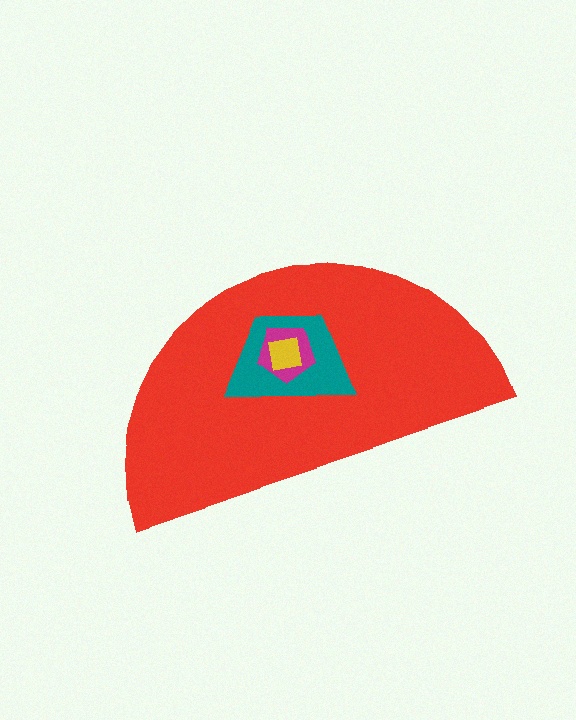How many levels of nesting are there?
4.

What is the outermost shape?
The red semicircle.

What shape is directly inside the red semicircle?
The teal trapezoid.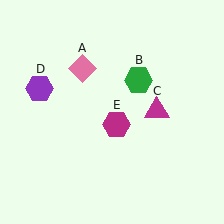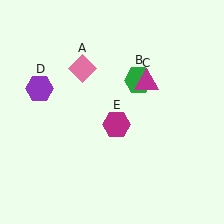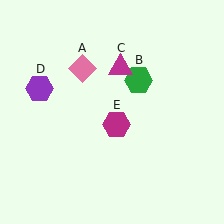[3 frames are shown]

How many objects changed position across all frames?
1 object changed position: magenta triangle (object C).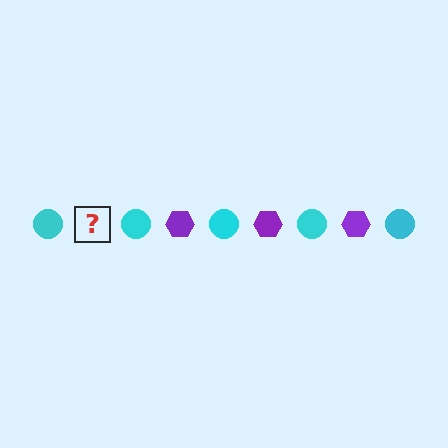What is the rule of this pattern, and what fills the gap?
The rule is that the pattern alternates between cyan circle and purple hexagon. The gap should be filled with a purple hexagon.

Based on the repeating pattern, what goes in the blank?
The blank should be a purple hexagon.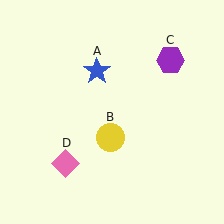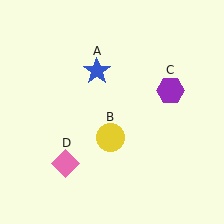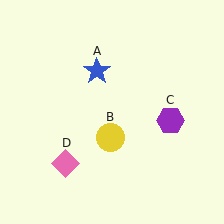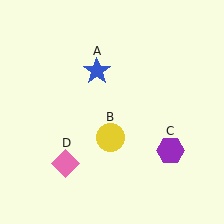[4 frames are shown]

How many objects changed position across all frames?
1 object changed position: purple hexagon (object C).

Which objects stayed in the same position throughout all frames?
Blue star (object A) and yellow circle (object B) and pink diamond (object D) remained stationary.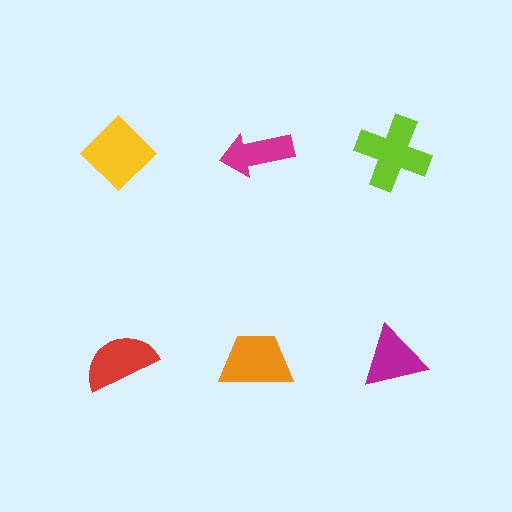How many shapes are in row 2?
3 shapes.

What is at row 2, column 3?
A magenta triangle.